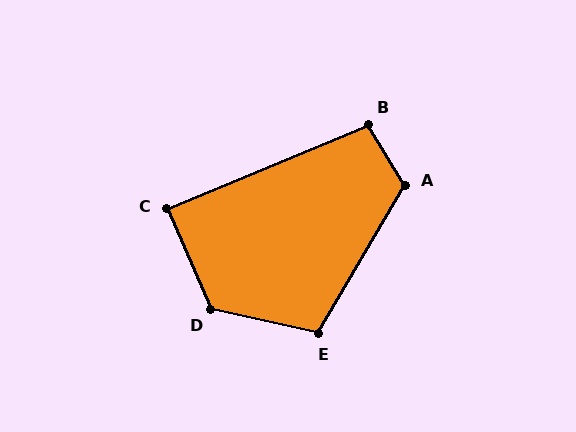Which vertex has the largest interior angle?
D, at approximately 126 degrees.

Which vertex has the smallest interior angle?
C, at approximately 89 degrees.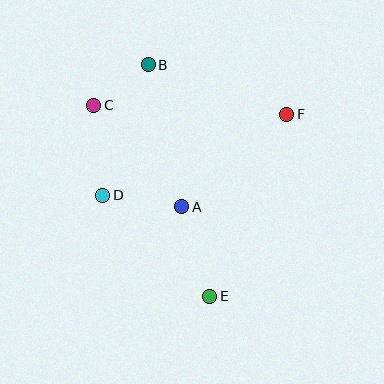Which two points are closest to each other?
Points B and C are closest to each other.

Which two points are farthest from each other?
Points B and E are farthest from each other.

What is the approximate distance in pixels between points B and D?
The distance between B and D is approximately 138 pixels.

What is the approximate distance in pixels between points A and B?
The distance between A and B is approximately 146 pixels.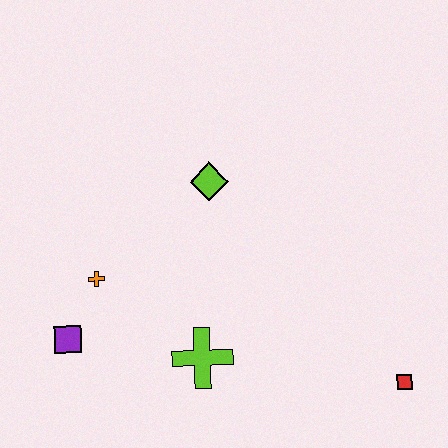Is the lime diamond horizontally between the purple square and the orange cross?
No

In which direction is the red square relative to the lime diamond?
The red square is below the lime diamond.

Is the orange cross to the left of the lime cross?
Yes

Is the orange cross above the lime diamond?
No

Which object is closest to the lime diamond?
The orange cross is closest to the lime diamond.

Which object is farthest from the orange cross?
The red square is farthest from the orange cross.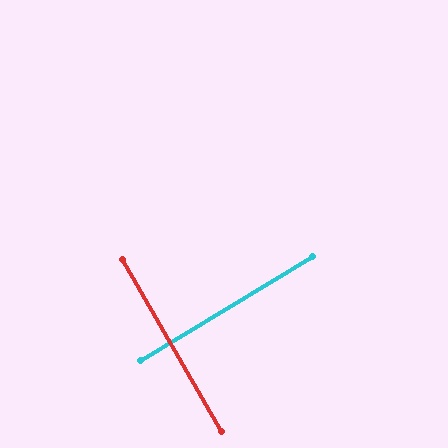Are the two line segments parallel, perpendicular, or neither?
Perpendicular — they meet at approximately 89°.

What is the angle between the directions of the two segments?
Approximately 89 degrees.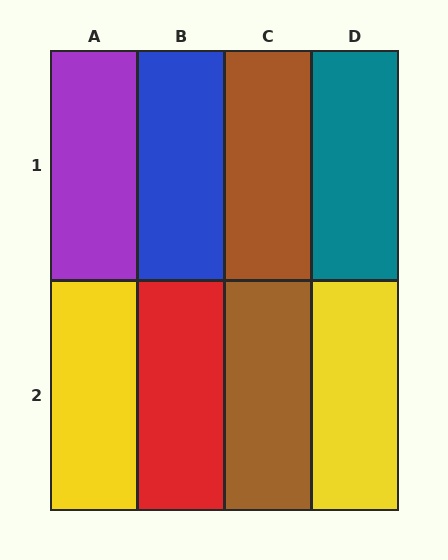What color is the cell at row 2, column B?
Red.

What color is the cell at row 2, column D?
Yellow.